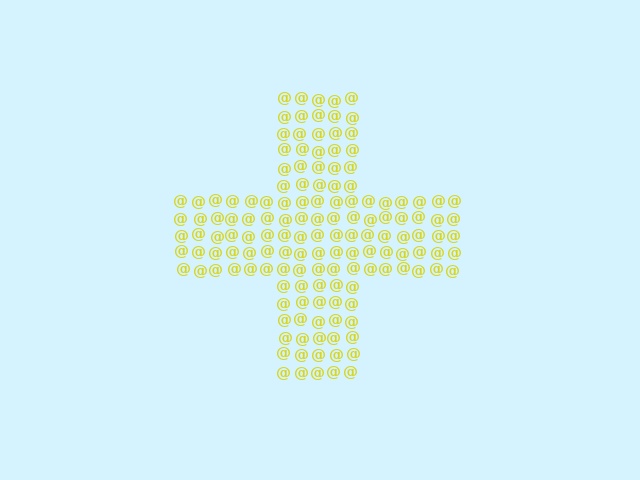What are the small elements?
The small elements are at signs.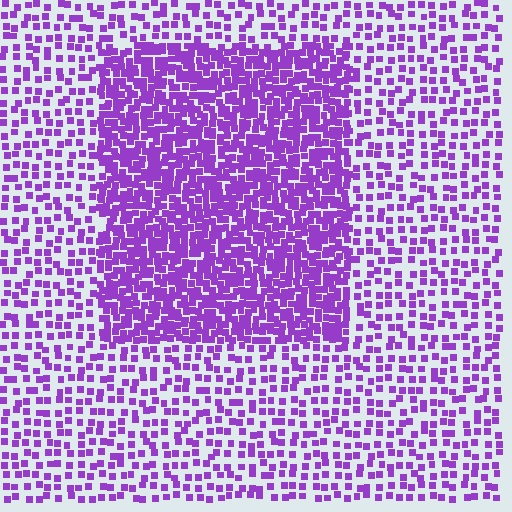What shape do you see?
I see a rectangle.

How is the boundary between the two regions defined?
The boundary is defined by a change in element density (approximately 2.3x ratio). All elements are the same color, size, and shape.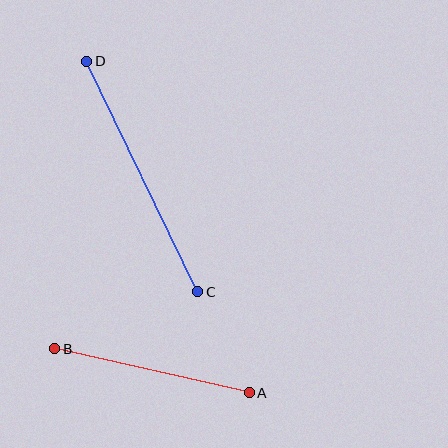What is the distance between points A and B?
The distance is approximately 199 pixels.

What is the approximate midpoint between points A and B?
The midpoint is at approximately (152, 371) pixels.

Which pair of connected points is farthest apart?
Points C and D are farthest apart.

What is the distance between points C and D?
The distance is approximately 256 pixels.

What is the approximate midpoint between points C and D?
The midpoint is at approximately (142, 177) pixels.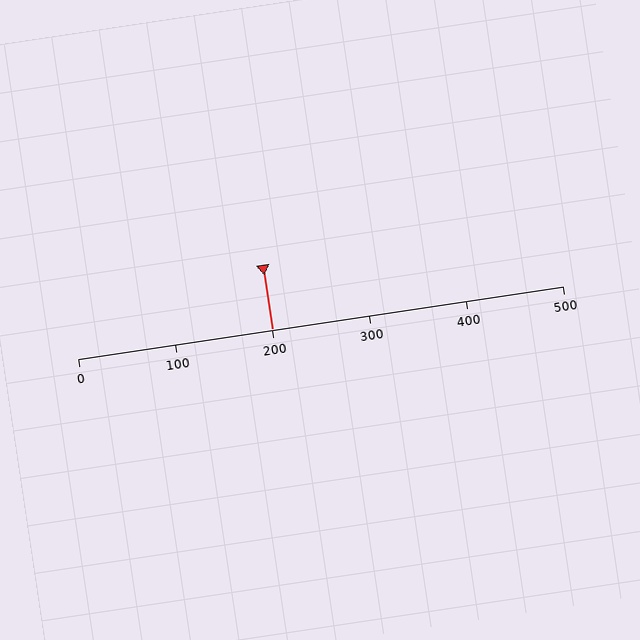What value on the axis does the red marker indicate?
The marker indicates approximately 200.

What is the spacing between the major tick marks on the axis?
The major ticks are spaced 100 apart.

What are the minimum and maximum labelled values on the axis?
The axis runs from 0 to 500.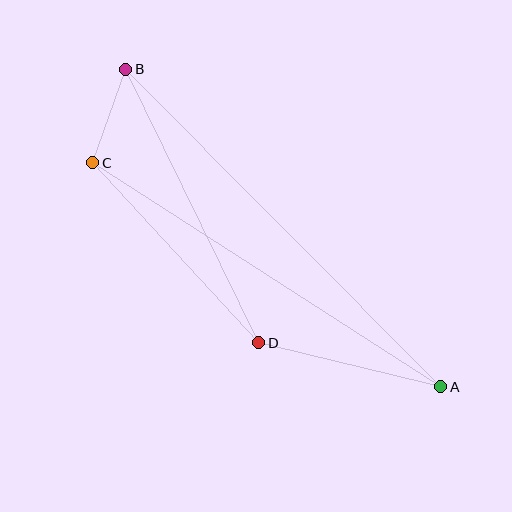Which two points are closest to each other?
Points B and C are closest to each other.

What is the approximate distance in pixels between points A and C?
The distance between A and C is approximately 414 pixels.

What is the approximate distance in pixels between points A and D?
The distance between A and D is approximately 187 pixels.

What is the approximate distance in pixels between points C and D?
The distance between C and D is approximately 245 pixels.